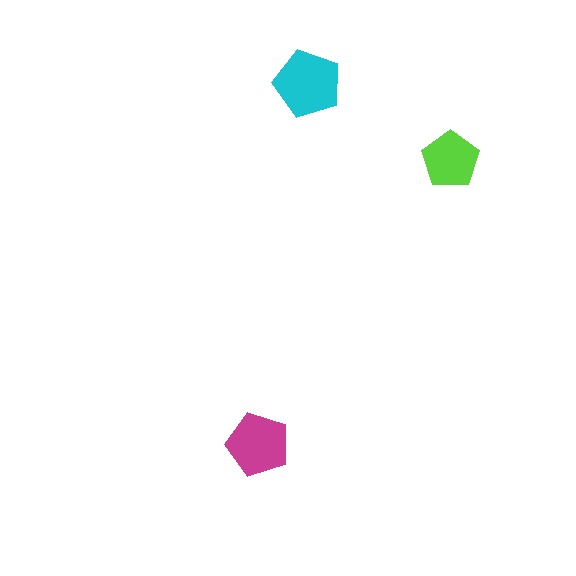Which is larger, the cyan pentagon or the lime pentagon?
The cyan one.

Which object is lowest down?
The magenta pentagon is bottommost.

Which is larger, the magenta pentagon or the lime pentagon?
The magenta one.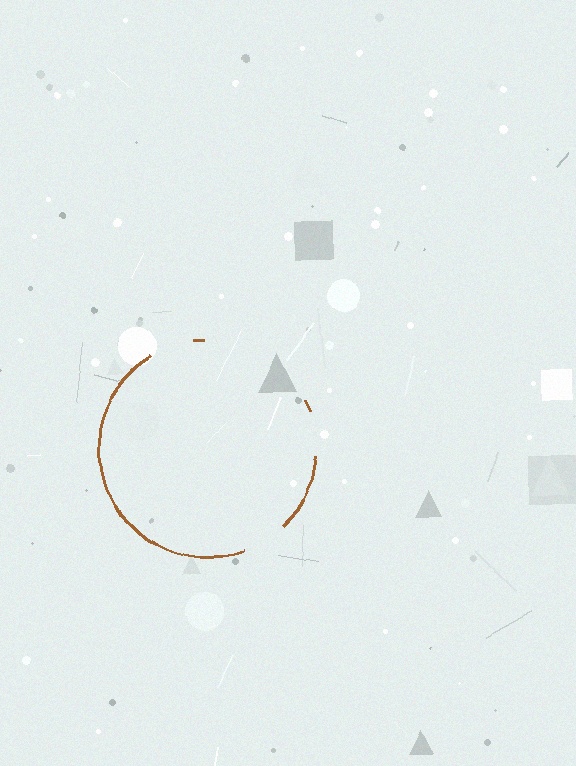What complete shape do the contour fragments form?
The contour fragments form a circle.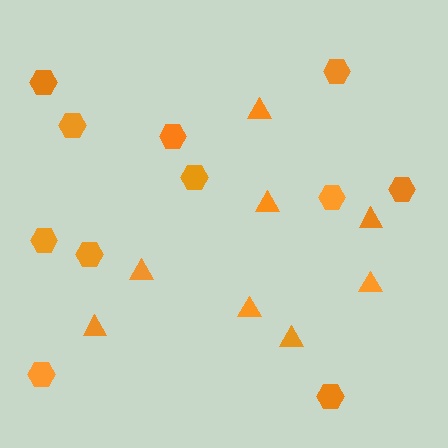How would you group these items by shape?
There are 2 groups: one group of hexagons (11) and one group of triangles (8).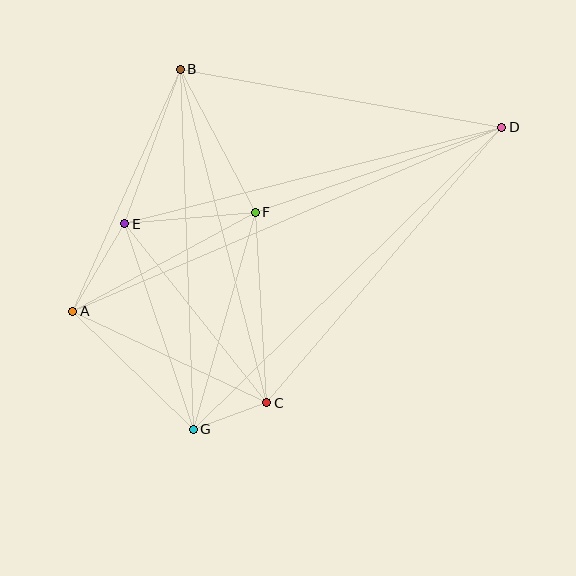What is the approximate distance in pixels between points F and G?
The distance between F and G is approximately 225 pixels.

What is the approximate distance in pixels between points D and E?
The distance between D and E is approximately 389 pixels.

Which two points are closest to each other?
Points C and G are closest to each other.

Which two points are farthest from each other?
Points A and D are farthest from each other.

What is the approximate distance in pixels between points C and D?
The distance between C and D is approximately 363 pixels.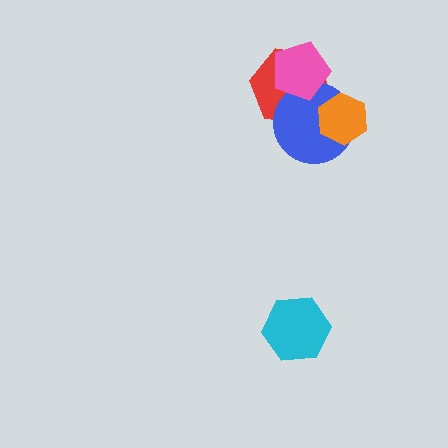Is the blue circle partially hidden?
Yes, it is partially covered by another shape.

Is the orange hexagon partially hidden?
No, no other shape covers it.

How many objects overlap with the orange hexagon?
1 object overlaps with the orange hexagon.